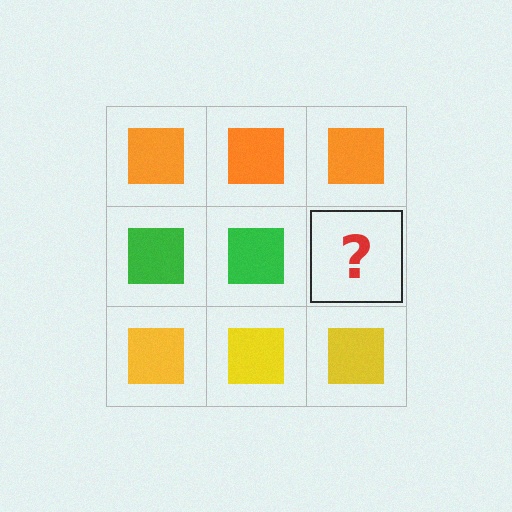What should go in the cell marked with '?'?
The missing cell should contain a green square.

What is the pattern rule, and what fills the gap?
The rule is that each row has a consistent color. The gap should be filled with a green square.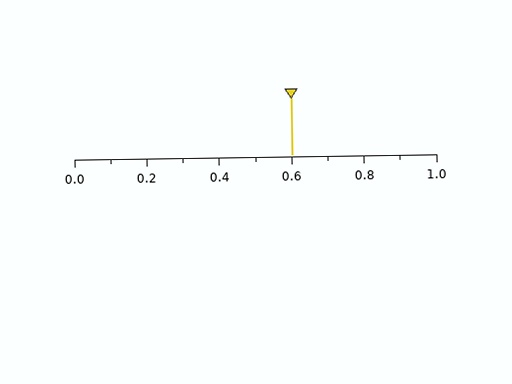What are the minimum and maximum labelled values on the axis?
The axis runs from 0.0 to 1.0.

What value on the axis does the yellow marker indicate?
The marker indicates approximately 0.6.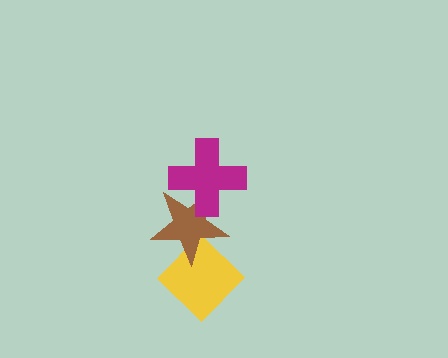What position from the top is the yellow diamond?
The yellow diamond is 3rd from the top.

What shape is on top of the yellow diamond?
The brown star is on top of the yellow diamond.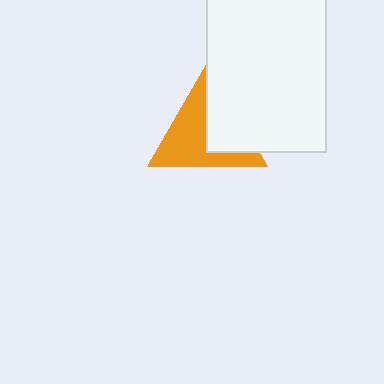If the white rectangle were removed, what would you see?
You would see the complete orange triangle.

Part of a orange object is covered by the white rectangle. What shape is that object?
It is a triangle.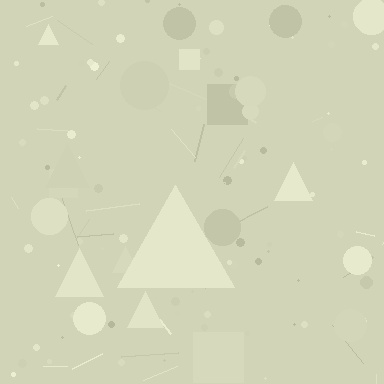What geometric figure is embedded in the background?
A triangle is embedded in the background.